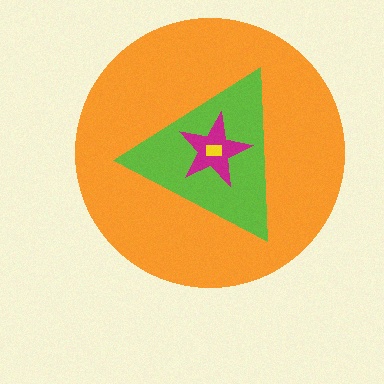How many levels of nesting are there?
4.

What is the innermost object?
The yellow rectangle.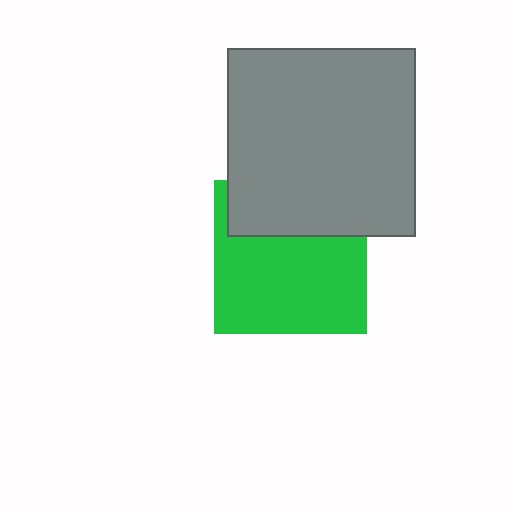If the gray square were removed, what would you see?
You would see the complete green square.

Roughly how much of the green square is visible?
Most of it is visible (roughly 66%).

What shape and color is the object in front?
The object in front is a gray square.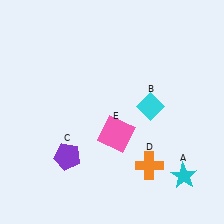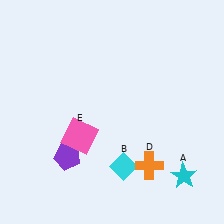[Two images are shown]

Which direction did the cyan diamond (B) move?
The cyan diamond (B) moved down.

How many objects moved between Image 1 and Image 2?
2 objects moved between the two images.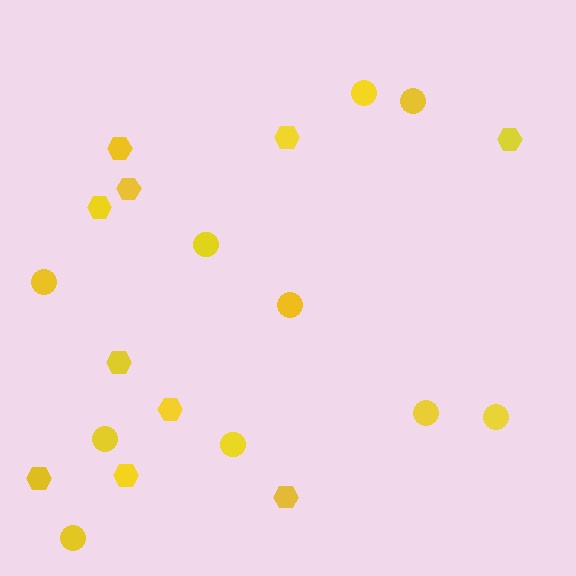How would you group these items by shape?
There are 2 groups: one group of hexagons (10) and one group of circles (10).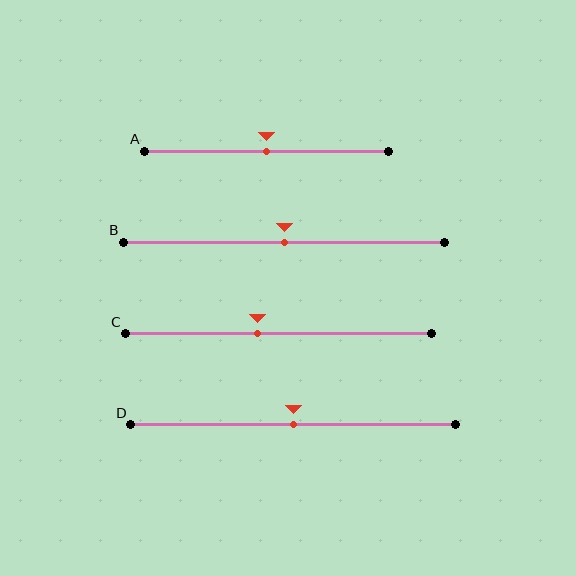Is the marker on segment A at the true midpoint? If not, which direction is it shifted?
Yes, the marker on segment A is at the true midpoint.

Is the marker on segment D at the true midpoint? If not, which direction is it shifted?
Yes, the marker on segment D is at the true midpoint.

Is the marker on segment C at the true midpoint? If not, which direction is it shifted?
No, the marker on segment C is shifted to the left by about 7% of the segment length.